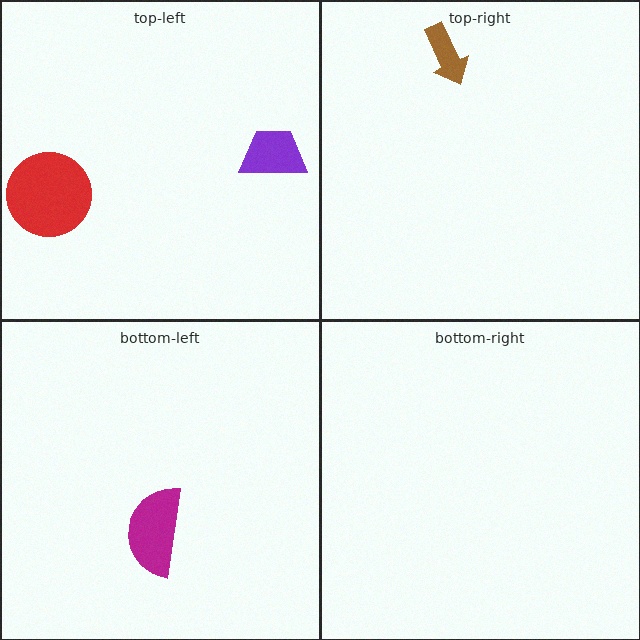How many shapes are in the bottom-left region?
1.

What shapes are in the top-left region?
The purple trapezoid, the red circle.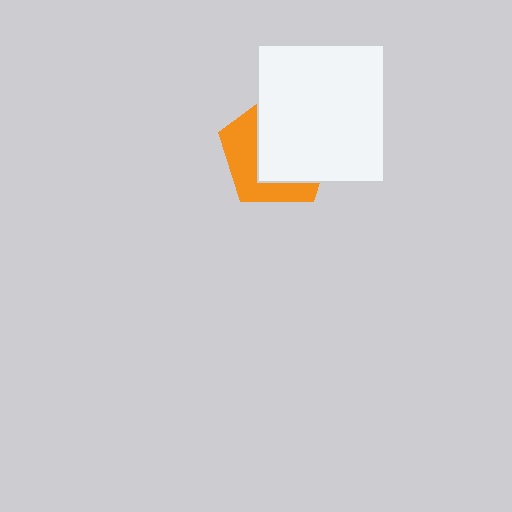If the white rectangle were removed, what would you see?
You would see the complete orange pentagon.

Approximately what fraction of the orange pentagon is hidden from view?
Roughly 61% of the orange pentagon is hidden behind the white rectangle.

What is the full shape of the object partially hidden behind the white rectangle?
The partially hidden object is an orange pentagon.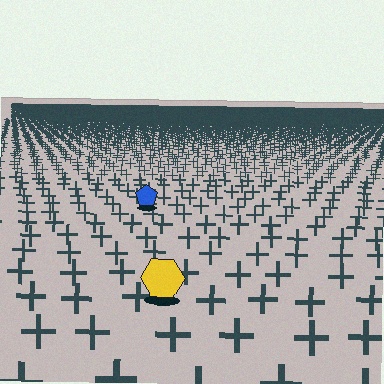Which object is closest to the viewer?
The yellow hexagon is closest. The texture marks near it are larger and more spread out.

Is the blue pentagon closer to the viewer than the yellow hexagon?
No. The yellow hexagon is closer — you can tell from the texture gradient: the ground texture is coarser near it.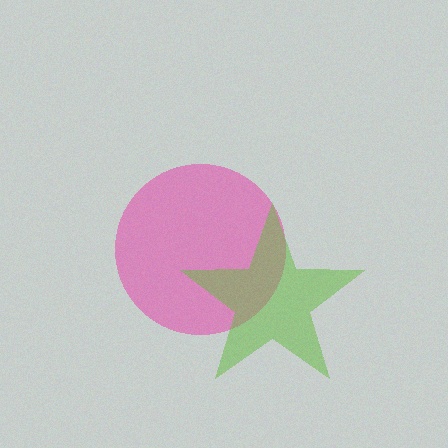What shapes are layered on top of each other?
The layered shapes are: a pink circle, a lime star.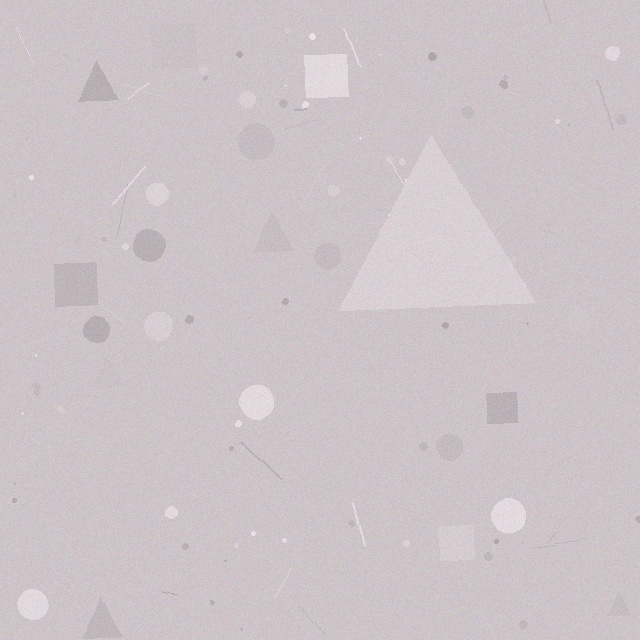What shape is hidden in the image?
A triangle is hidden in the image.